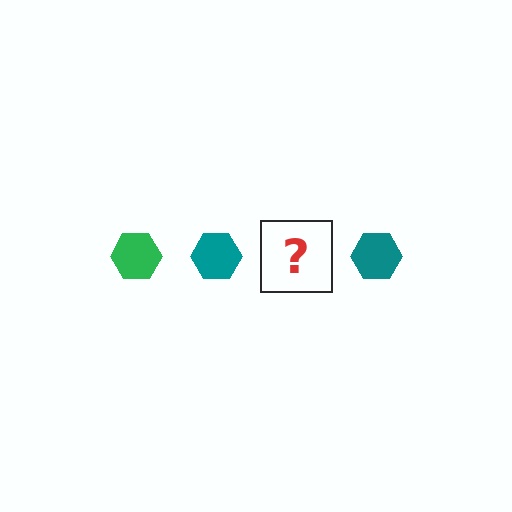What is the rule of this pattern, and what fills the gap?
The rule is that the pattern cycles through green, teal hexagons. The gap should be filled with a green hexagon.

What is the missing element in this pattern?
The missing element is a green hexagon.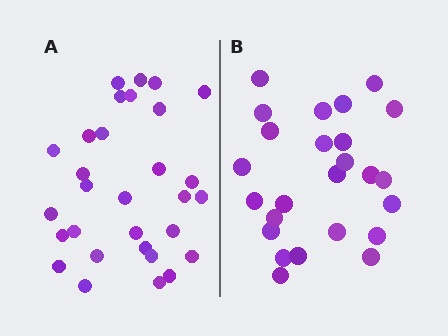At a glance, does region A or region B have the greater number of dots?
Region A (the left region) has more dots.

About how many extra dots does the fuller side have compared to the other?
Region A has about 5 more dots than region B.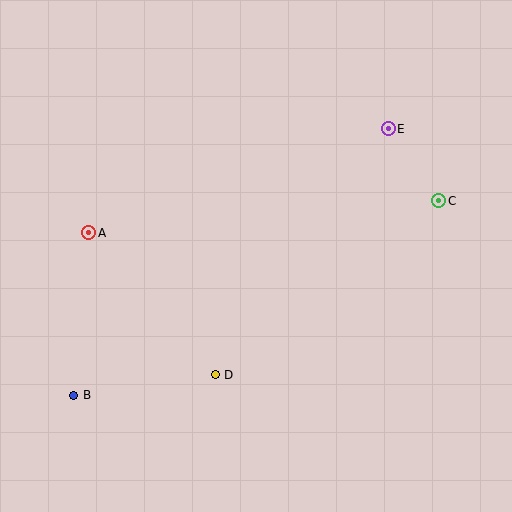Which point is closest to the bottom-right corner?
Point C is closest to the bottom-right corner.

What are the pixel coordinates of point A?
Point A is at (89, 233).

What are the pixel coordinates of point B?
Point B is at (74, 395).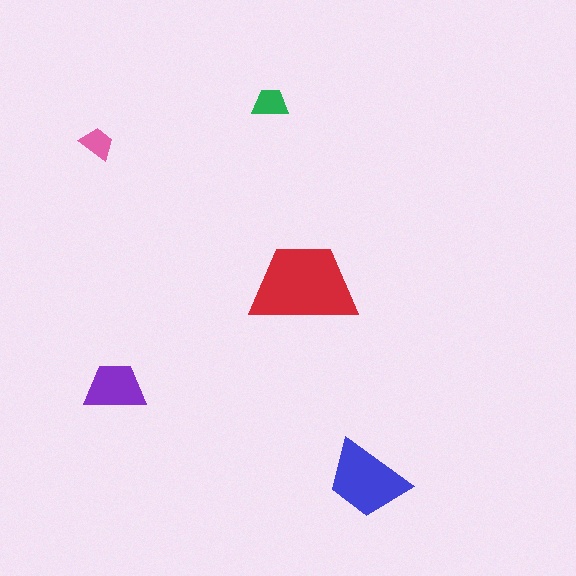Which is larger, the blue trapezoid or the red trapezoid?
The red one.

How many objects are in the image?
There are 5 objects in the image.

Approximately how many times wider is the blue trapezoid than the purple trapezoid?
About 1.5 times wider.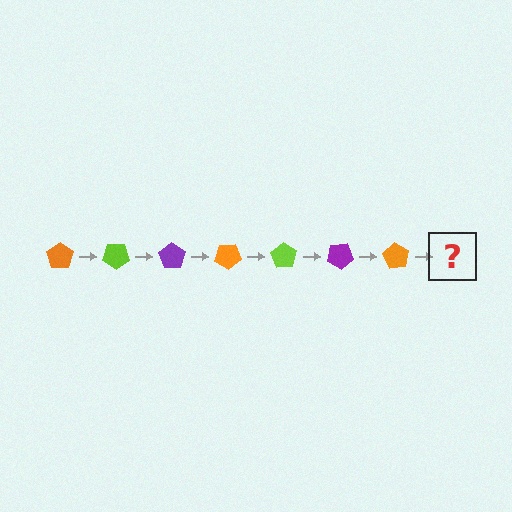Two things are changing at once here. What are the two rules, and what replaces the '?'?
The two rules are that it rotates 35 degrees each step and the color cycles through orange, lime, and purple. The '?' should be a lime pentagon, rotated 245 degrees from the start.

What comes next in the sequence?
The next element should be a lime pentagon, rotated 245 degrees from the start.